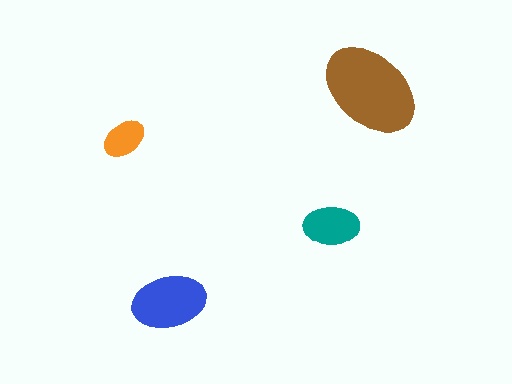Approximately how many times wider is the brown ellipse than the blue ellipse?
About 1.5 times wider.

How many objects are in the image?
There are 4 objects in the image.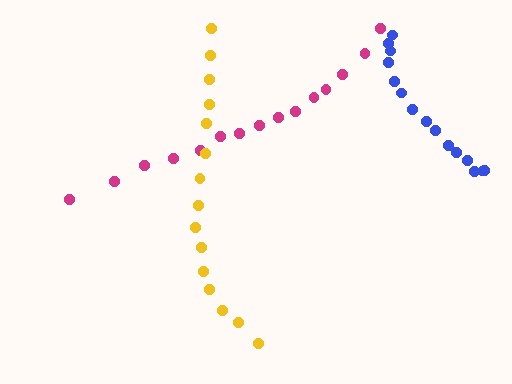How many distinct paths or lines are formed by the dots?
There are 3 distinct paths.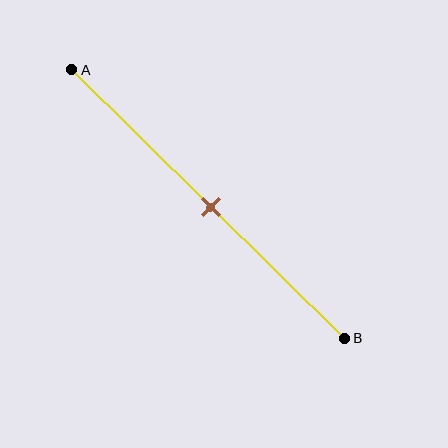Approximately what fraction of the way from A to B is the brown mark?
The brown mark is approximately 50% of the way from A to B.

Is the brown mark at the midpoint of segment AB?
Yes, the mark is approximately at the midpoint.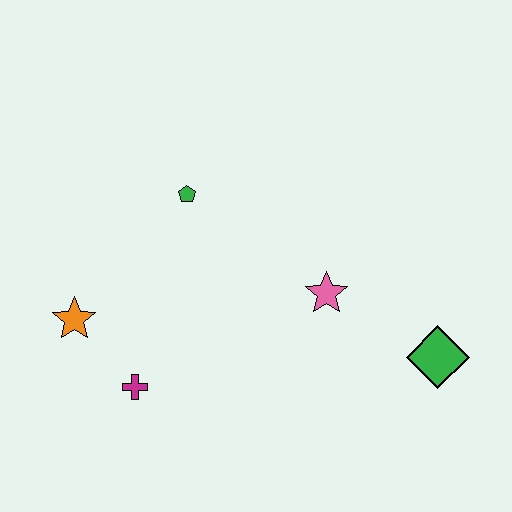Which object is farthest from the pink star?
The orange star is farthest from the pink star.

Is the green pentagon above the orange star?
Yes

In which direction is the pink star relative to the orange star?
The pink star is to the right of the orange star.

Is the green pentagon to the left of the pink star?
Yes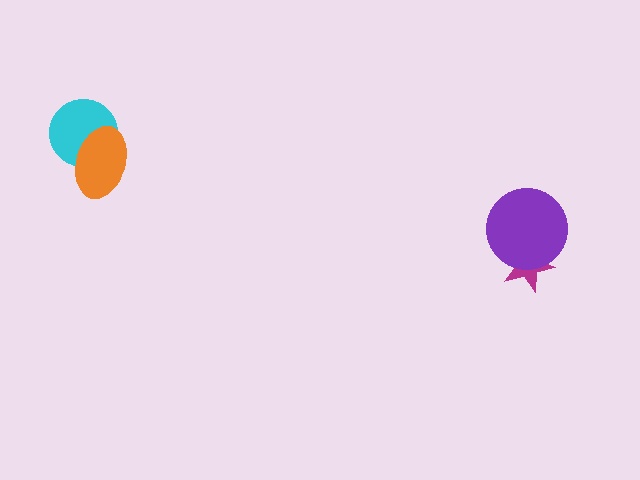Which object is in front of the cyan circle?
The orange ellipse is in front of the cyan circle.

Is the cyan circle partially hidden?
Yes, it is partially covered by another shape.